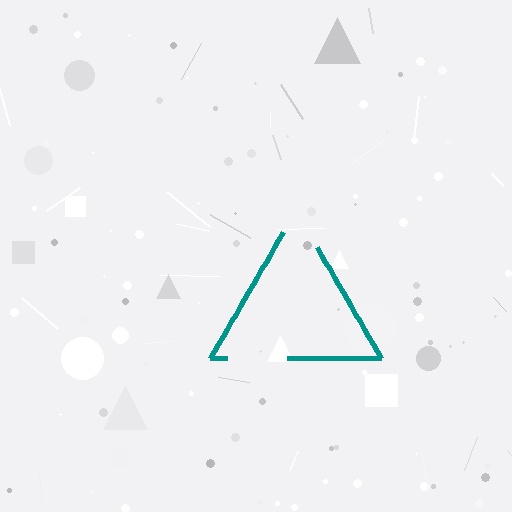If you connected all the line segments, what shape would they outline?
They would outline a triangle.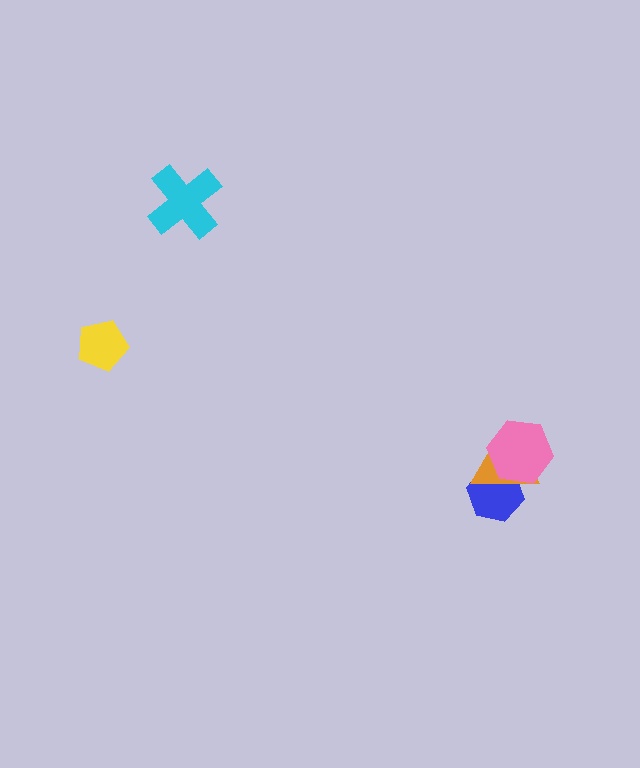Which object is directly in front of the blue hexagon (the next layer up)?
The orange triangle is directly in front of the blue hexagon.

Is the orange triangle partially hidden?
Yes, it is partially covered by another shape.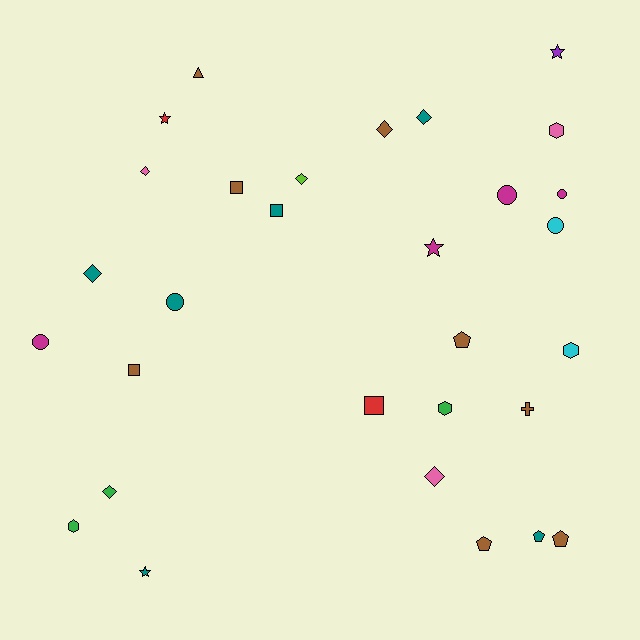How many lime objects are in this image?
There is 1 lime object.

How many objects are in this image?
There are 30 objects.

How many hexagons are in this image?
There are 4 hexagons.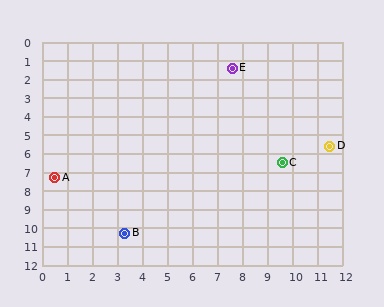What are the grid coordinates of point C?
Point C is at approximately (9.6, 6.5).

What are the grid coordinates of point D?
Point D is at approximately (11.5, 5.6).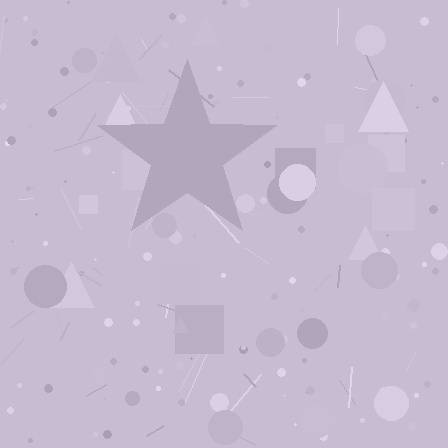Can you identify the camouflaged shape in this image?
The camouflaged shape is a star.